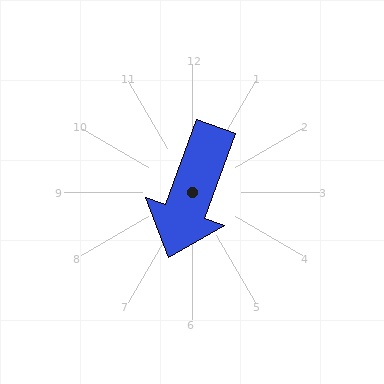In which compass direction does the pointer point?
South.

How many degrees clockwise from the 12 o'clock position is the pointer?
Approximately 200 degrees.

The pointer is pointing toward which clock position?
Roughly 7 o'clock.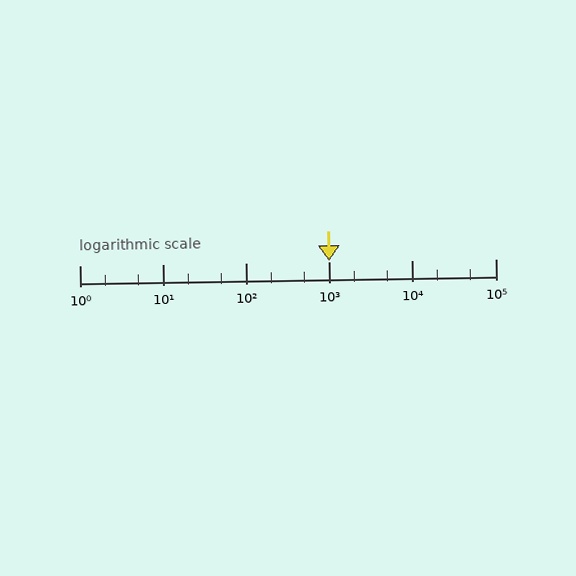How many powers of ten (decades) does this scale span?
The scale spans 5 decades, from 1 to 100000.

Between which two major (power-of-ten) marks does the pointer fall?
The pointer is between 1000 and 10000.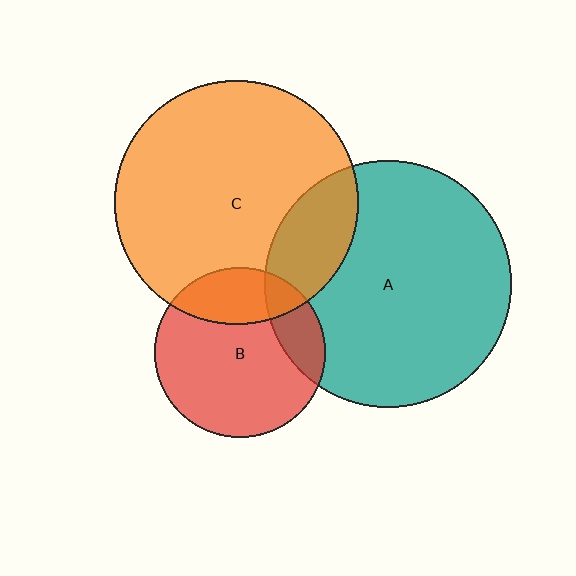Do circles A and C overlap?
Yes.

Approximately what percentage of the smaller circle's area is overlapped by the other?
Approximately 20%.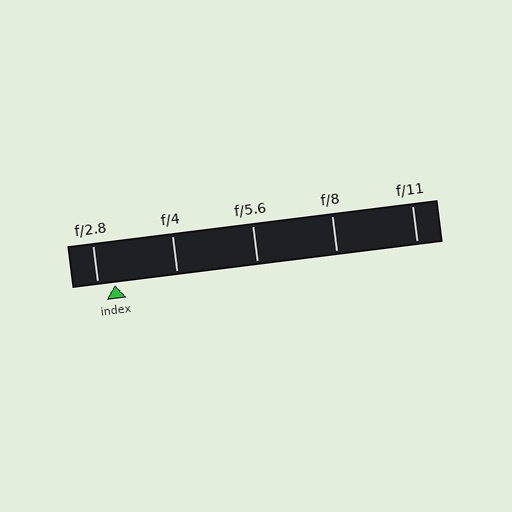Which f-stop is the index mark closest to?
The index mark is closest to f/2.8.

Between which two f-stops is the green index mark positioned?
The index mark is between f/2.8 and f/4.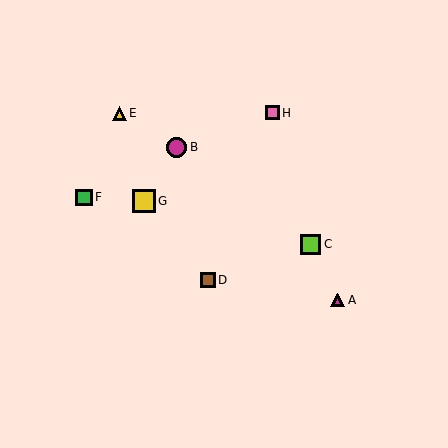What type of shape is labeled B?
Shape B is a magenta circle.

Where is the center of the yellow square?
The center of the yellow square is at (144, 201).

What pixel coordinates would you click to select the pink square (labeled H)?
Click at (272, 113) to select the pink square H.